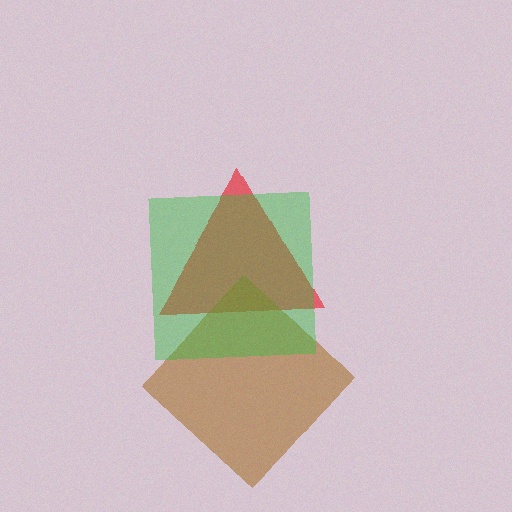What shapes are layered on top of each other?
The layered shapes are: a red triangle, a brown diamond, a green square.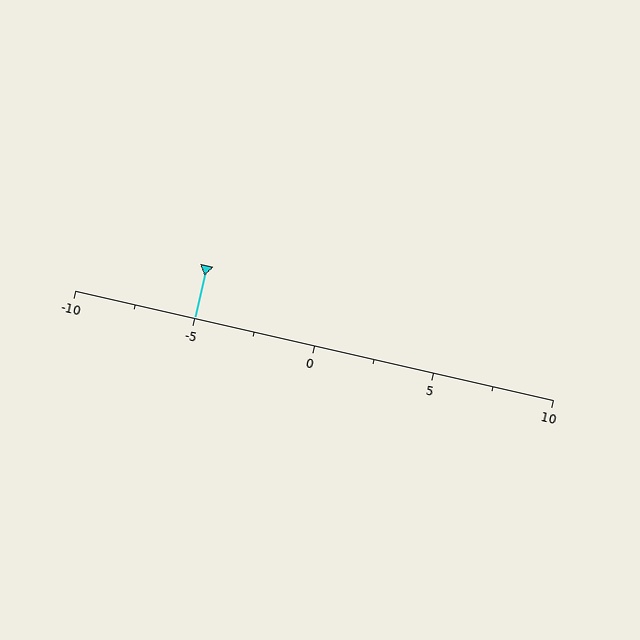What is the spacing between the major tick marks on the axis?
The major ticks are spaced 5 apart.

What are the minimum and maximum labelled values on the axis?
The axis runs from -10 to 10.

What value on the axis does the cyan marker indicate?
The marker indicates approximately -5.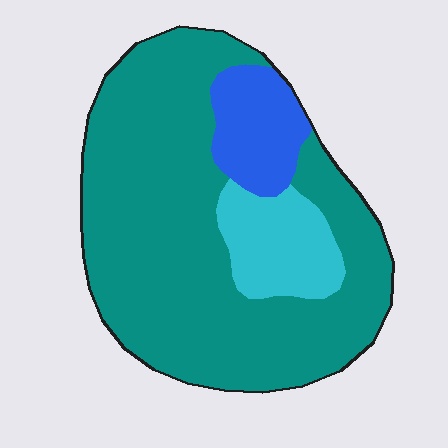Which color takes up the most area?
Teal, at roughly 75%.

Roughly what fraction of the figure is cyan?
Cyan covers 13% of the figure.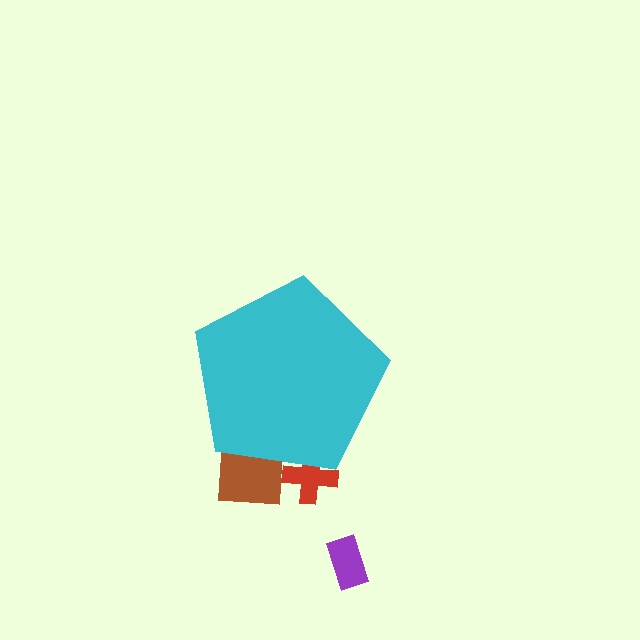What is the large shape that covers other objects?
A cyan pentagon.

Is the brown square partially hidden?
Yes, the brown square is partially hidden behind the cyan pentagon.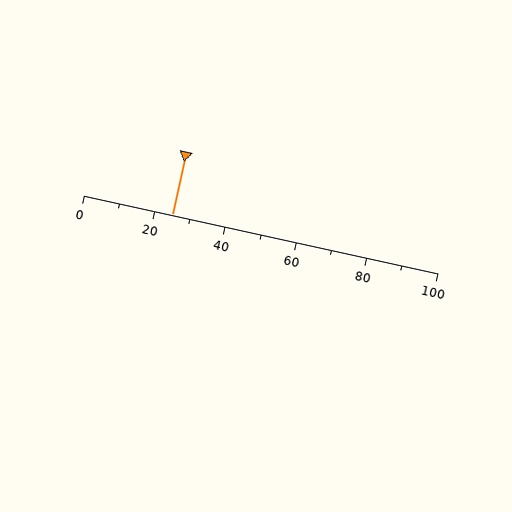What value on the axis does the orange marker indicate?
The marker indicates approximately 25.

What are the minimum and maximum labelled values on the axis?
The axis runs from 0 to 100.